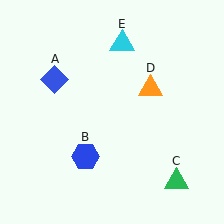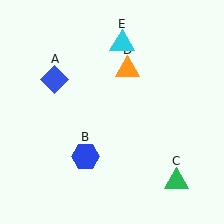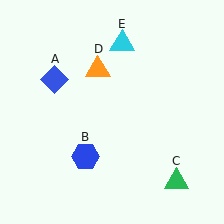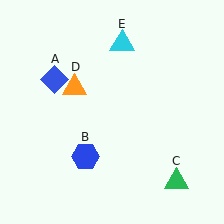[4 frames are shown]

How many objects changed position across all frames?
1 object changed position: orange triangle (object D).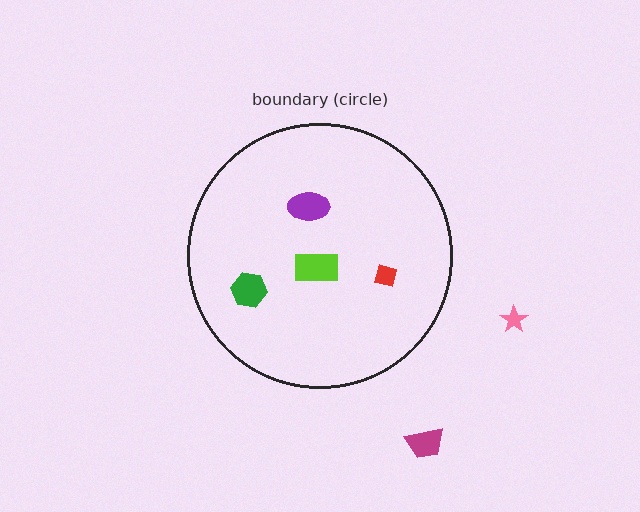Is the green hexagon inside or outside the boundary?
Inside.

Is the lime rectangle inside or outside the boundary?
Inside.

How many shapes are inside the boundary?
4 inside, 2 outside.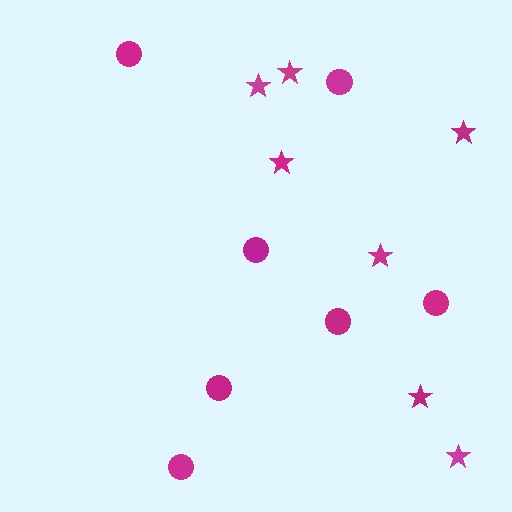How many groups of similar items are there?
There are 2 groups: one group of circles (7) and one group of stars (7).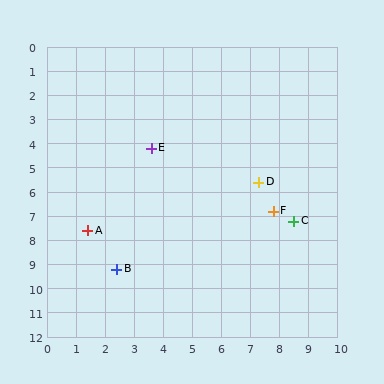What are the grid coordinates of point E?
Point E is at approximately (3.6, 4.2).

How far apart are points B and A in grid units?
Points B and A are about 1.9 grid units apart.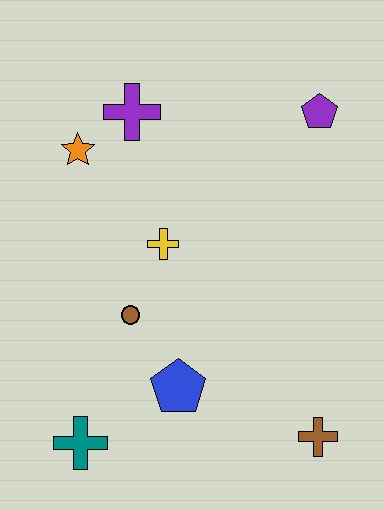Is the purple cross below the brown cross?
No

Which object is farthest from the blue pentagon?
The purple pentagon is farthest from the blue pentagon.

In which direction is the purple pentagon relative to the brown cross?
The purple pentagon is above the brown cross.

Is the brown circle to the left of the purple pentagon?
Yes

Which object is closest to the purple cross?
The orange star is closest to the purple cross.